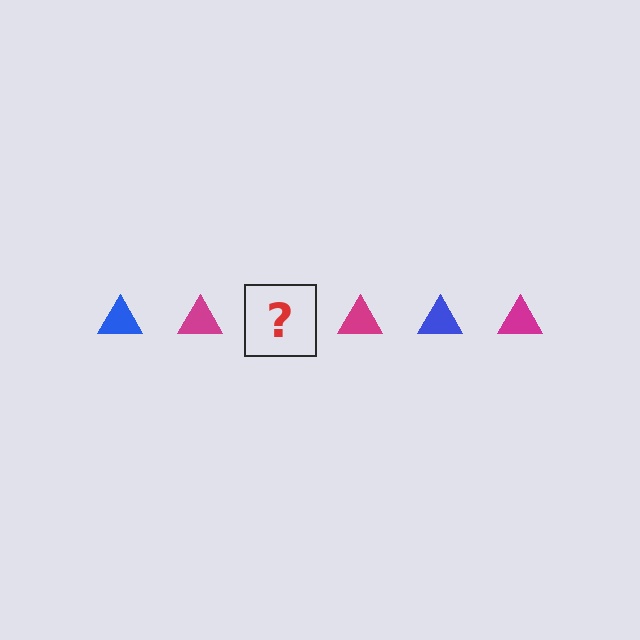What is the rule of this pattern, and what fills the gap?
The rule is that the pattern cycles through blue, magenta triangles. The gap should be filled with a blue triangle.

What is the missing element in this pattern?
The missing element is a blue triangle.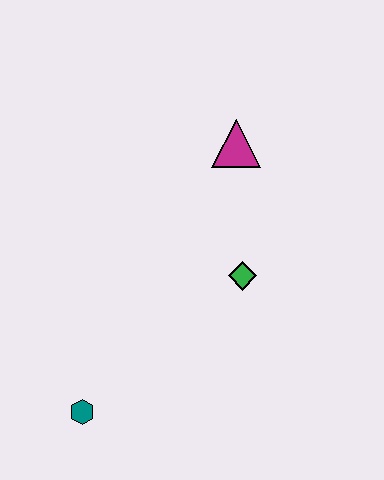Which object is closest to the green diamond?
The magenta triangle is closest to the green diamond.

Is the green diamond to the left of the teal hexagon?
No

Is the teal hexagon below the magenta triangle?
Yes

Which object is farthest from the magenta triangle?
The teal hexagon is farthest from the magenta triangle.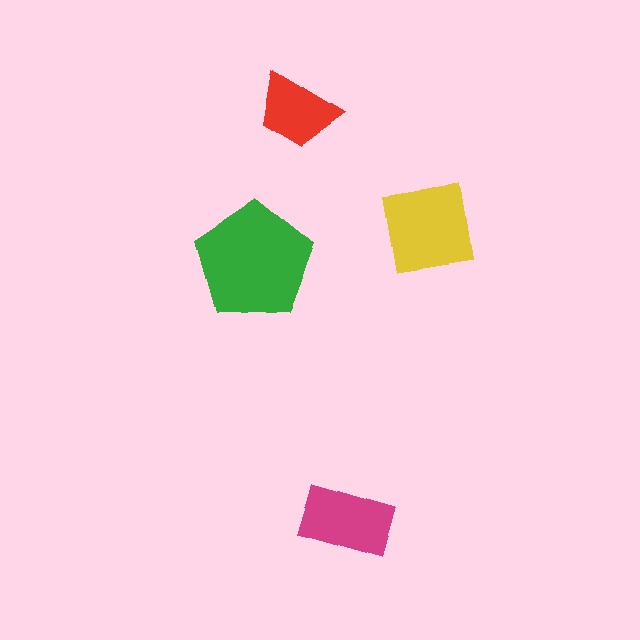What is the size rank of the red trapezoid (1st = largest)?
4th.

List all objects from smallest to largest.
The red trapezoid, the magenta rectangle, the yellow square, the green pentagon.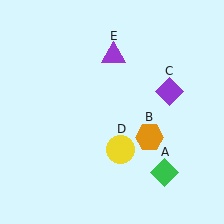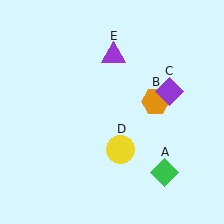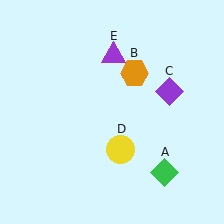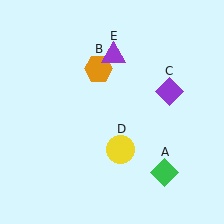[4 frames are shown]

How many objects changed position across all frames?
1 object changed position: orange hexagon (object B).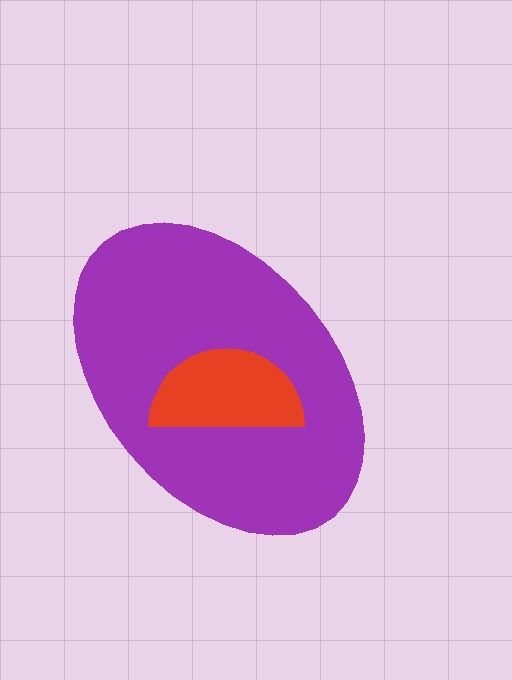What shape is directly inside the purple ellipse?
The red semicircle.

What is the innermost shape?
The red semicircle.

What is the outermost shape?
The purple ellipse.